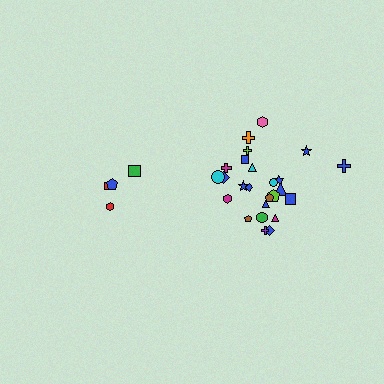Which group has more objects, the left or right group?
The right group.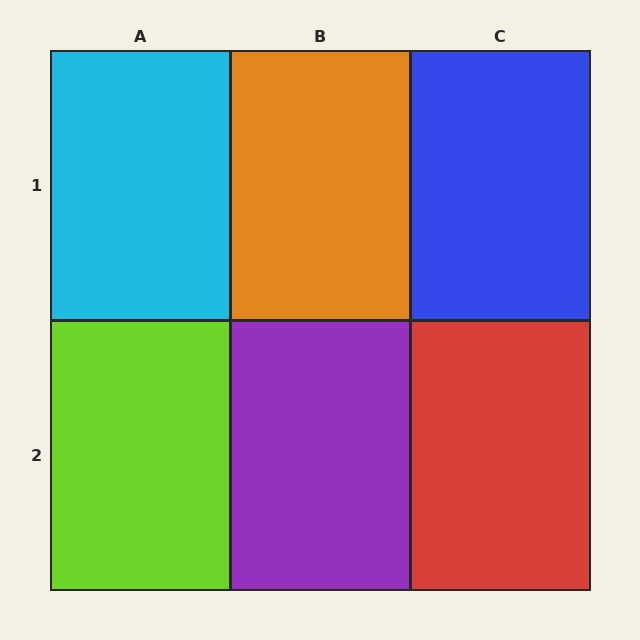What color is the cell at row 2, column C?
Red.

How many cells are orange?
1 cell is orange.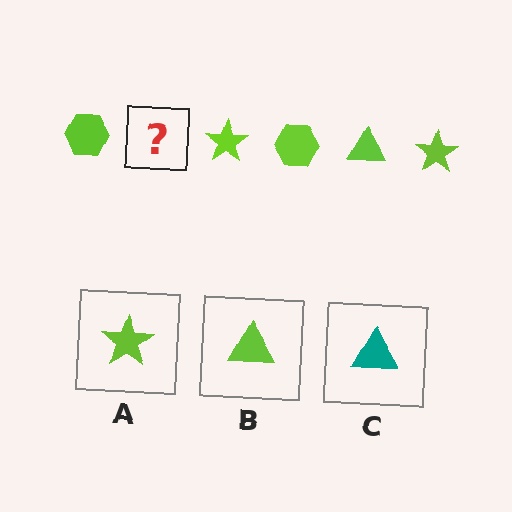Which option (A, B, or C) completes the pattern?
B.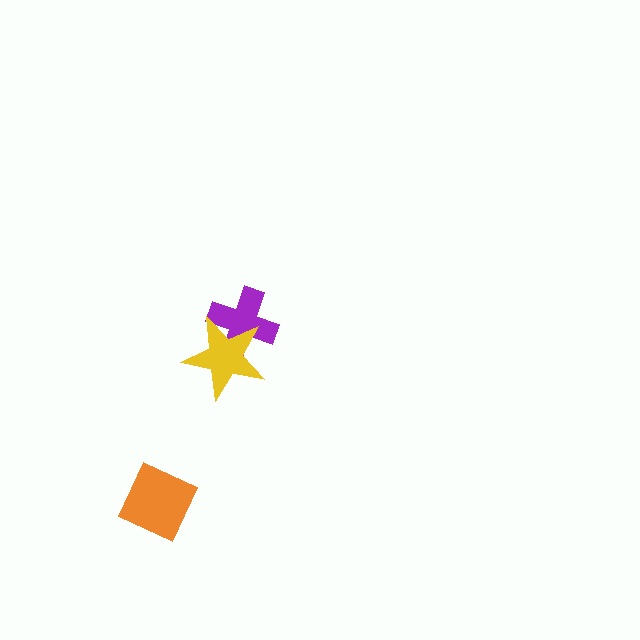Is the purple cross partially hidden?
Yes, it is partially covered by another shape.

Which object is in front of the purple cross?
The yellow star is in front of the purple cross.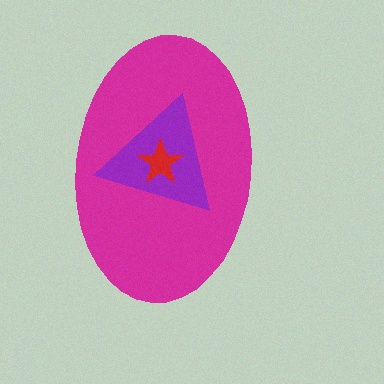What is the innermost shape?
The red star.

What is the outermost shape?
The magenta ellipse.